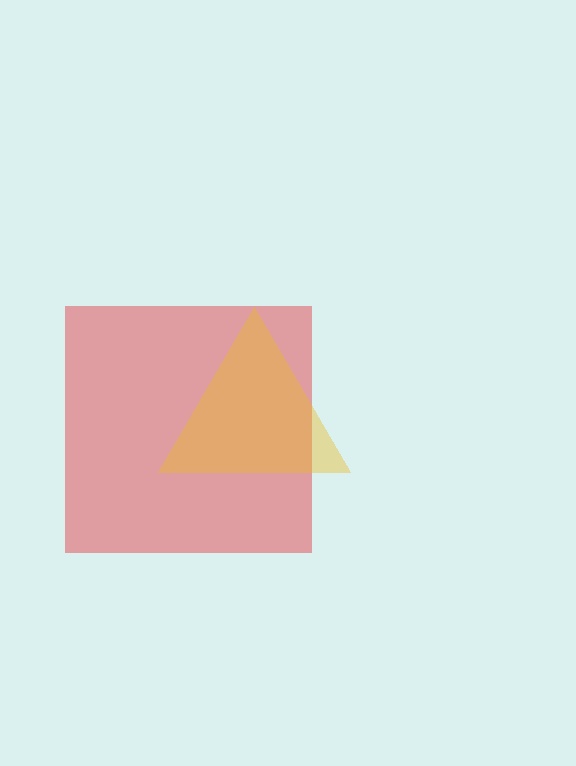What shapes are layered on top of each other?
The layered shapes are: a red square, a yellow triangle.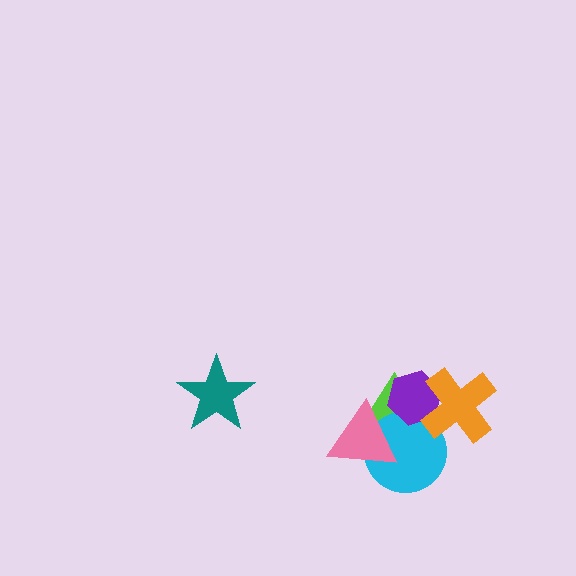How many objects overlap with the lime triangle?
4 objects overlap with the lime triangle.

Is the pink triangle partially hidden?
No, no other shape covers it.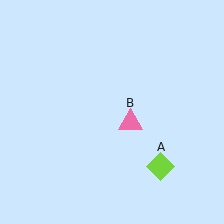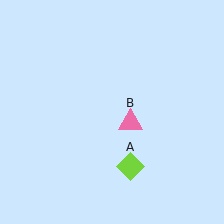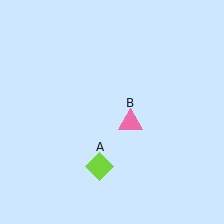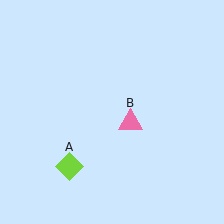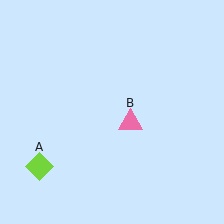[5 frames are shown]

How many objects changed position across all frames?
1 object changed position: lime diamond (object A).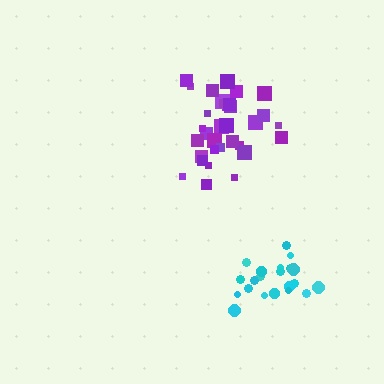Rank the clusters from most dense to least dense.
purple, cyan.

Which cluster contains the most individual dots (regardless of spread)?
Purple (33).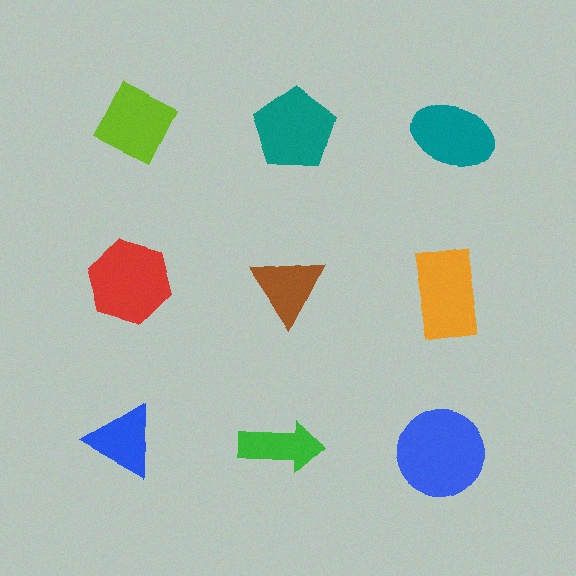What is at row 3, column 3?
A blue circle.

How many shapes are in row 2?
3 shapes.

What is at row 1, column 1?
A lime diamond.